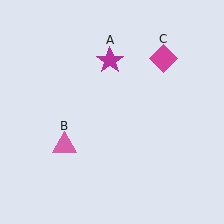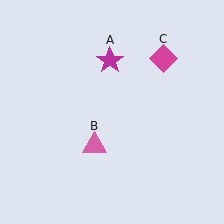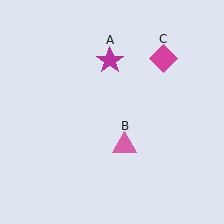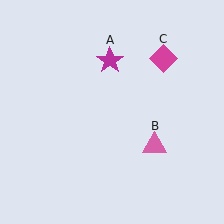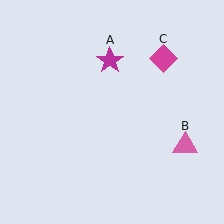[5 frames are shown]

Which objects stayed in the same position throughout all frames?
Magenta star (object A) and magenta diamond (object C) remained stationary.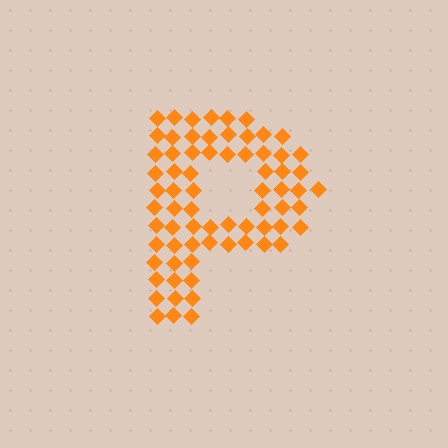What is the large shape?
The large shape is the letter P.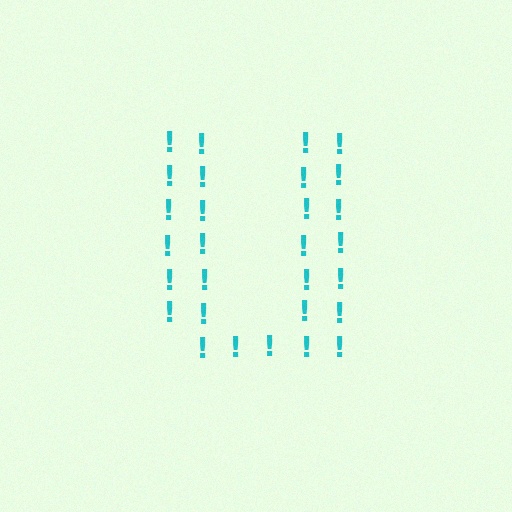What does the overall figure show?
The overall figure shows the letter U.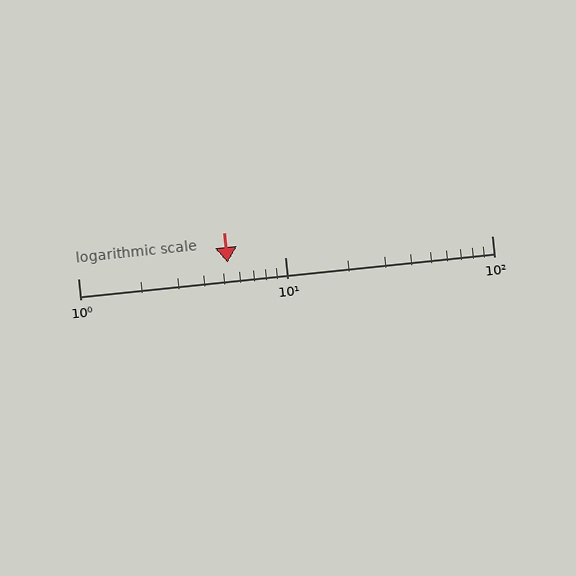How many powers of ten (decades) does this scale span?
The scale spans 2 decades, from 1 to 100.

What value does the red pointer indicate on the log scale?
The pointer indicates approximately 5.3.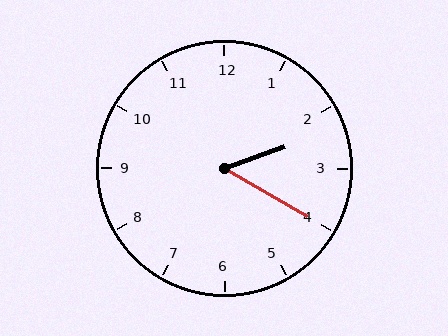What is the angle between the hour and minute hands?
Approximately 50 degrees.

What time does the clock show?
2:20.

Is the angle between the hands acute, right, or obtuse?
It is acute.